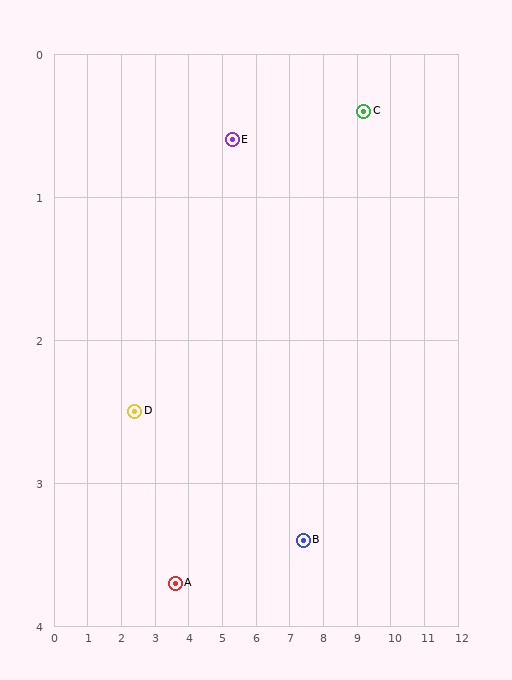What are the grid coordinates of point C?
Point C is at approximately (9.2, 0.4).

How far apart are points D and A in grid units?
Points D and A are about 1.7 grid units apart.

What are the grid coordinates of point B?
Point B is at approximately (7.4, 3.4).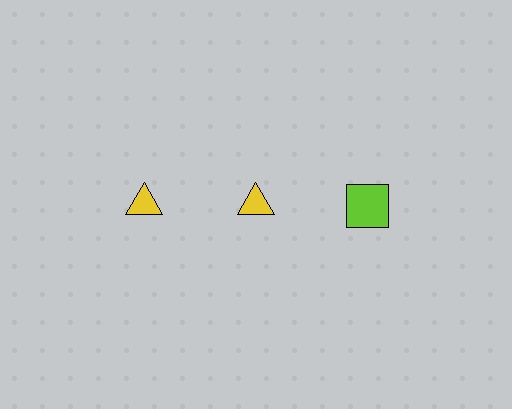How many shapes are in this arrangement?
There are 3 shapes arranged in a grid pattern.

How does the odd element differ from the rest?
It differs in both color (lime instead of yellow) and shape (square instead of triangle).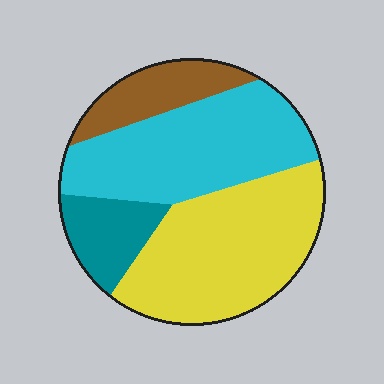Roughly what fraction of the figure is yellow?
Yellow takes up about two fifths (2/5) of the figure.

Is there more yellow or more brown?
Yellow.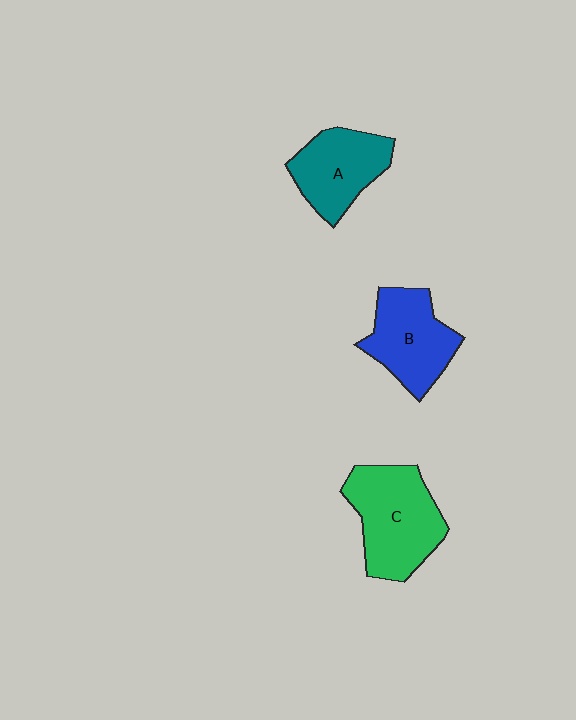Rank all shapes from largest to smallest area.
From largest to smallest: C (green), B (blue), A (teal).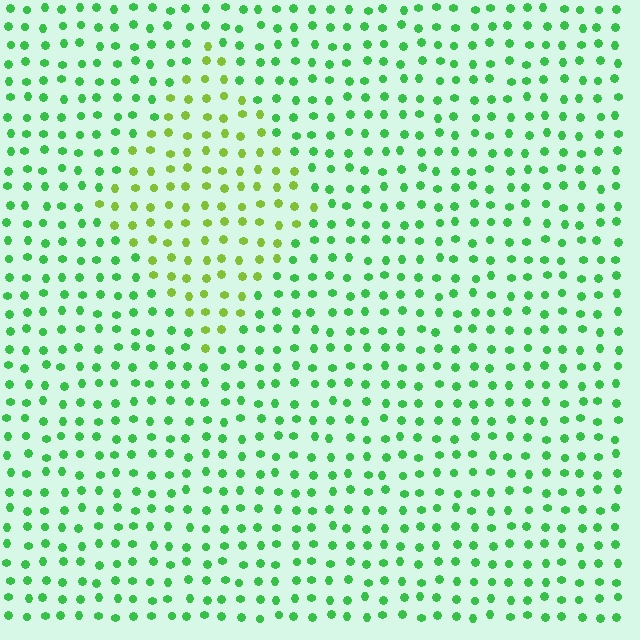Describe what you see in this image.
The image is filled with small green elements in a uniform arrangement. A diamond-shaped region is visible where the elements are tinted to a slightly different hue, forming a subtle color boundary.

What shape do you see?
I see a diamond.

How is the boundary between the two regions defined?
The boundary is defined purely by a slight shift in hue (about 40 degrees). Spacing, size, and orientation are identical on both sides.